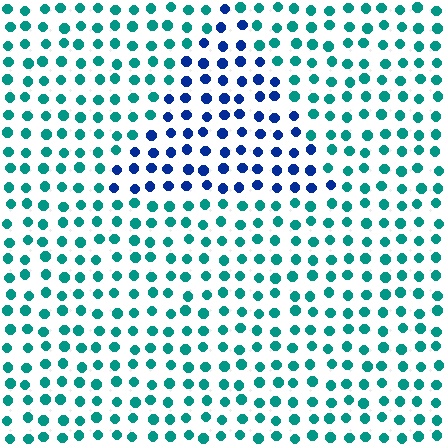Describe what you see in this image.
The image is filled with small teal elements in a uniform arrangement. A triangle-shaped region is visible where the elements are tinted to a slightly different hue, forming a subtle color boundary.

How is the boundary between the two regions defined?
The boundary is defined purely by a slight shift in hue (about 51 degrees). Spacing, size, and orientation are identical on both sides.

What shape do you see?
I see a triangle.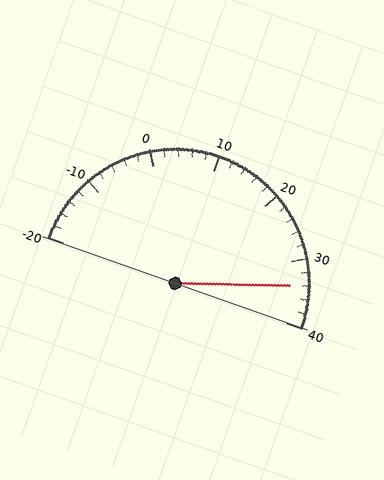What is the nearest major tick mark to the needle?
The nearest major tick mark is 30.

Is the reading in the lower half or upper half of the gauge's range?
The reading is in the upper half of the range (-20 to 40).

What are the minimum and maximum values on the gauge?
The gauge ranges from -20 to 40.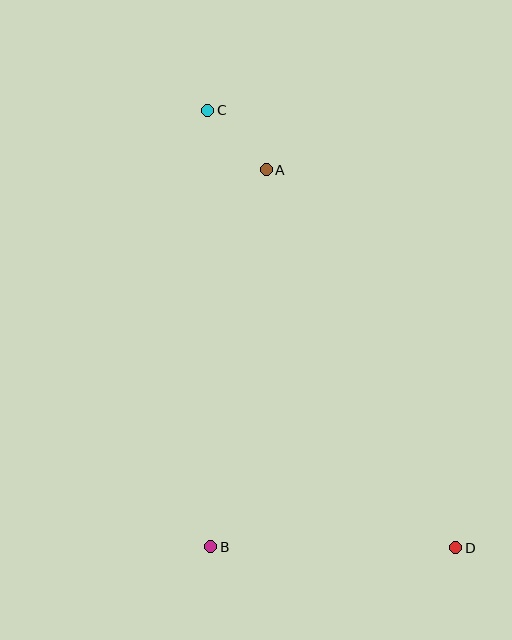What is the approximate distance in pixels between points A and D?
The distance between A and D is approximately 423 pixels.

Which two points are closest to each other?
Points A and C are closest to each other.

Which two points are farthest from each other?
Points C and D are farthest from each other.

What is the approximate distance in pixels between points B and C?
The distance between B and C is approximately 437 pixels.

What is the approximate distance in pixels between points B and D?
The distance between B and D is approximately 245 pixels.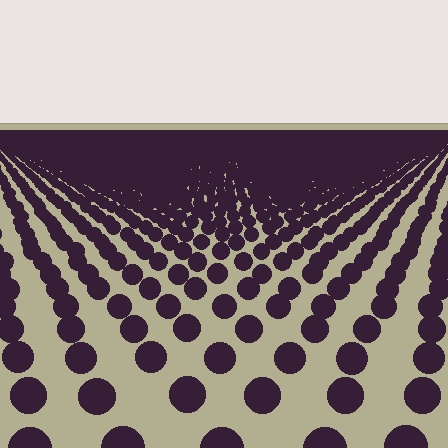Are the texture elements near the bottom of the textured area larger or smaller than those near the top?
Larger. Near the bottom, elements are closer to the viewer and appear at a bigger on-screen size.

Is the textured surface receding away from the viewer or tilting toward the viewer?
The surface is receding away from the viewer. Texture elements get smaller and denser toward the top.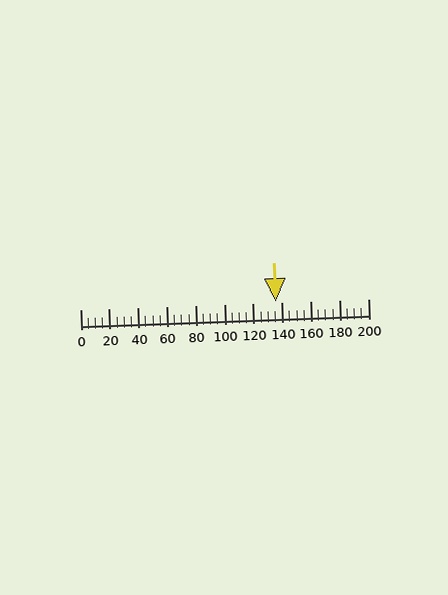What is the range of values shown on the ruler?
The ruler shows values from 0 to 200.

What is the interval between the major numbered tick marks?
The major tick marks are spaced 20 units apart.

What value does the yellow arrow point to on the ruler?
The yellow arrow points to approximately 136.